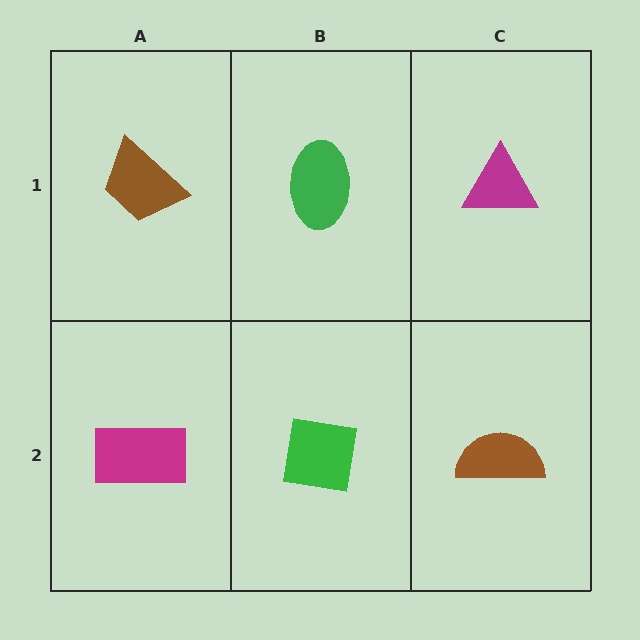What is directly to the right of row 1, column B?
A magenta triangle.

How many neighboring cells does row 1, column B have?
3.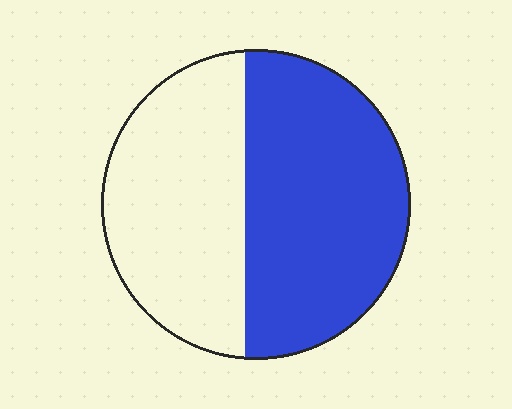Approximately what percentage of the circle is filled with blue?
Approximately 55%.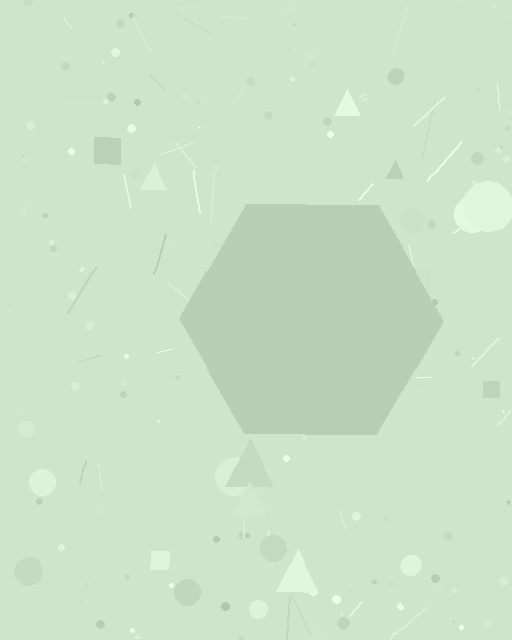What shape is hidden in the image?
A hexagon is hidden in the image.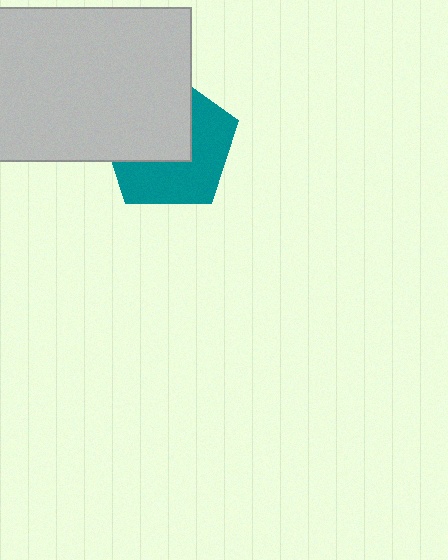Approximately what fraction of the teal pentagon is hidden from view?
Roughly 48% of the teal pentagon is hidden behind the light gray rectangle.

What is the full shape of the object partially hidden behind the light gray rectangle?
The partially hidden object is a teal pentagon.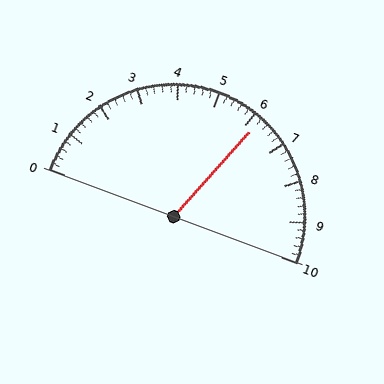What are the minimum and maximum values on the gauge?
The gauge ranges from 0 to 10.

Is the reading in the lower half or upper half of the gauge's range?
The reading is in the upper half of the range (0 to 10).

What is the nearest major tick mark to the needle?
The nearest major tick mark is 6.